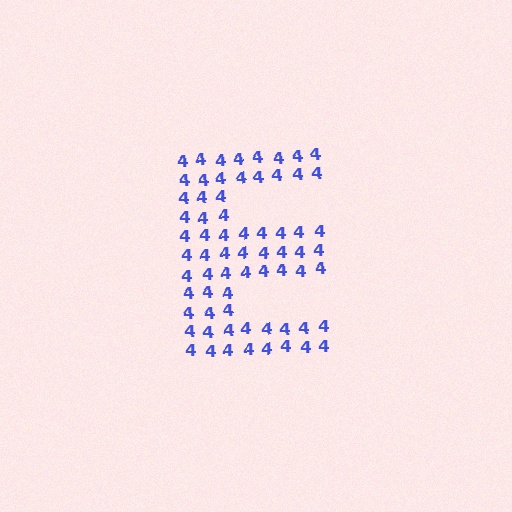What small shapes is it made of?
It is made of small digit 4's.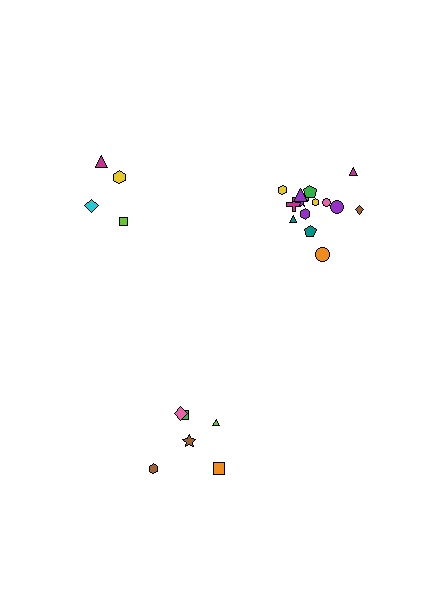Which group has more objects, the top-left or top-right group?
The top-right group.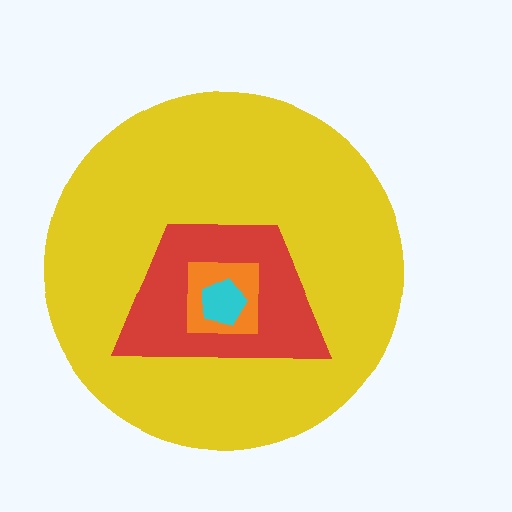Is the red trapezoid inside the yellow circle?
Yes.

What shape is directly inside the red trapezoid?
The orange square.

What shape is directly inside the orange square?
The cyan pentagon.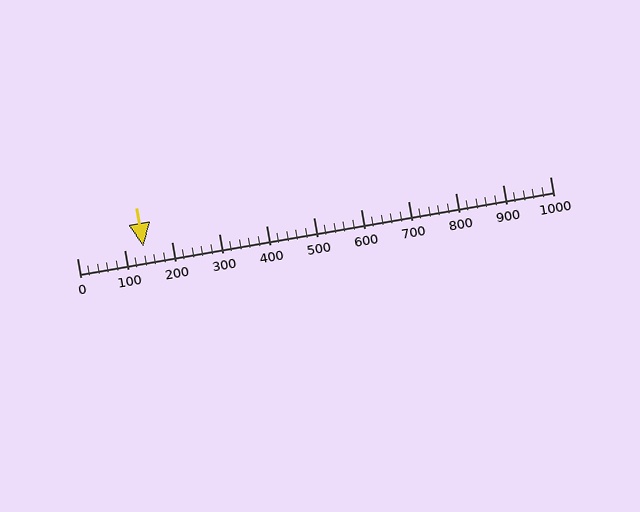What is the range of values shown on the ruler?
The ruler shows values from 0 to 1000.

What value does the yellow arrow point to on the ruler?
The yellow arrow points to approximately 140.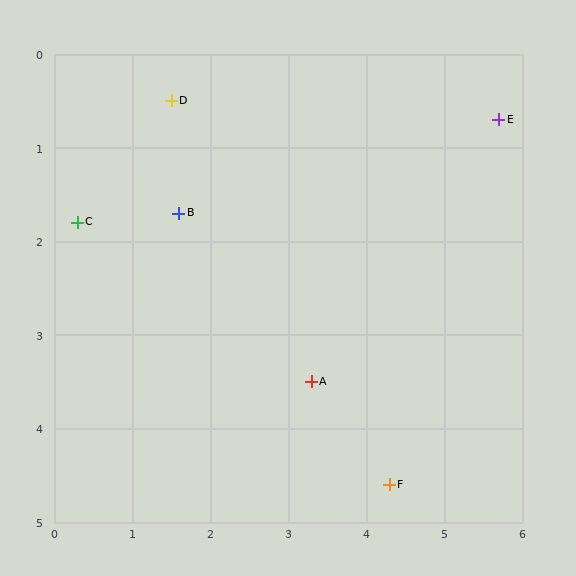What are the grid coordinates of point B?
Point B is at approximately (1.6, 1.7).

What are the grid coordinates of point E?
Point E is at approximately (5.7, 0.7).